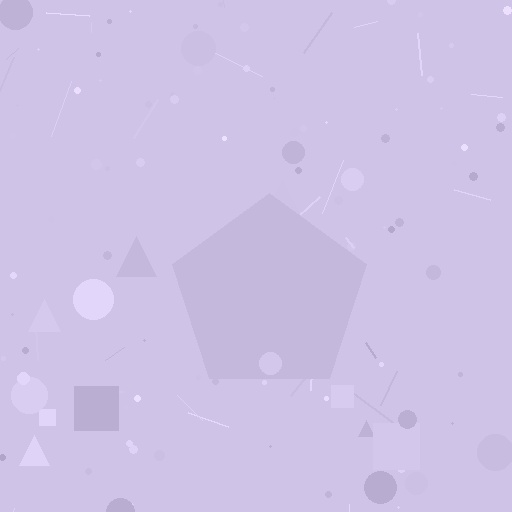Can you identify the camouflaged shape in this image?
The camouflaged shape is a pentagon.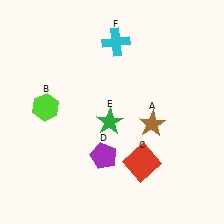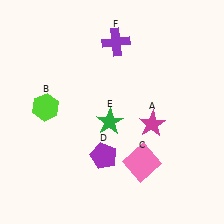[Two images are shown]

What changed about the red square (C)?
In Image 1, C is red. In Image 2, it changed to pink.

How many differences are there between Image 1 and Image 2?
There are 3 differences between the two images.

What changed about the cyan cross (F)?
In Image 1, F is cyan. In Image 2, it changed to purple.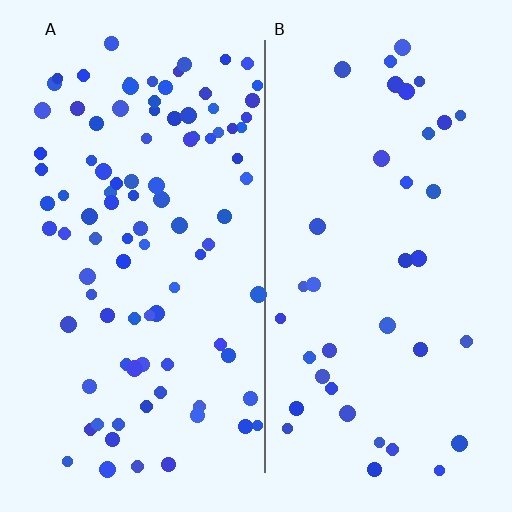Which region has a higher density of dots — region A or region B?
A (the left).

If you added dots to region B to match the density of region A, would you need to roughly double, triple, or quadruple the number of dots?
Approximately triple.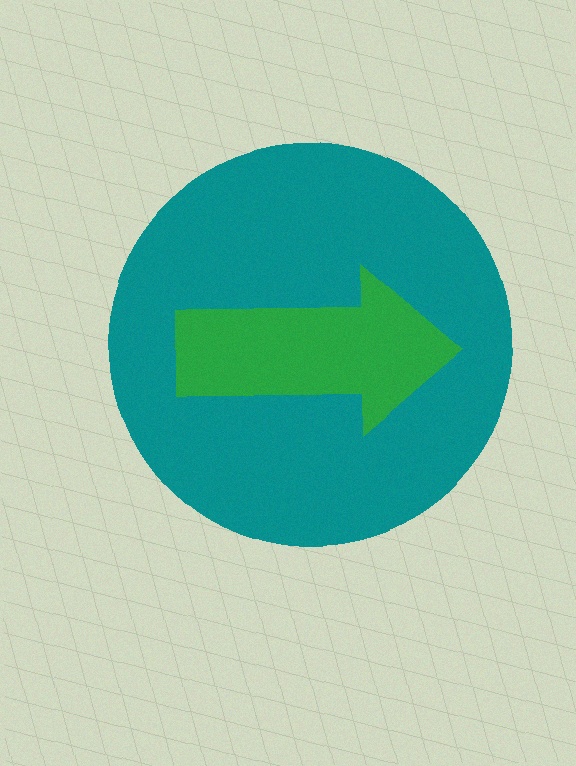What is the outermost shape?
The teal circle.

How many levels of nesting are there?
2.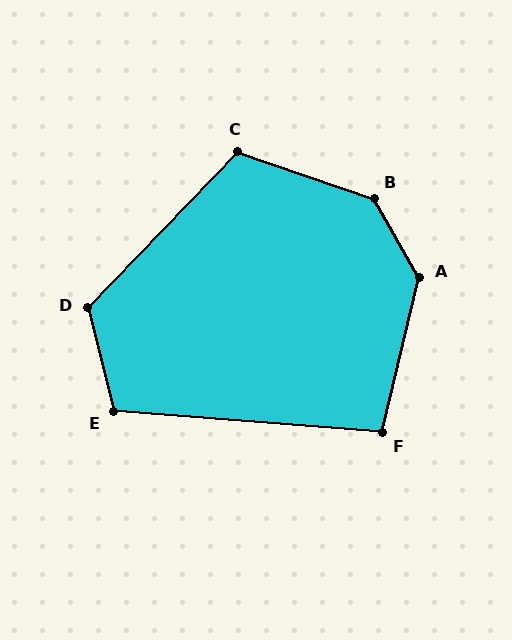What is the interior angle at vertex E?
Approximately 109 degrees (obtuse).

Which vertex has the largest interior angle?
B, at approximately 139 degrees.